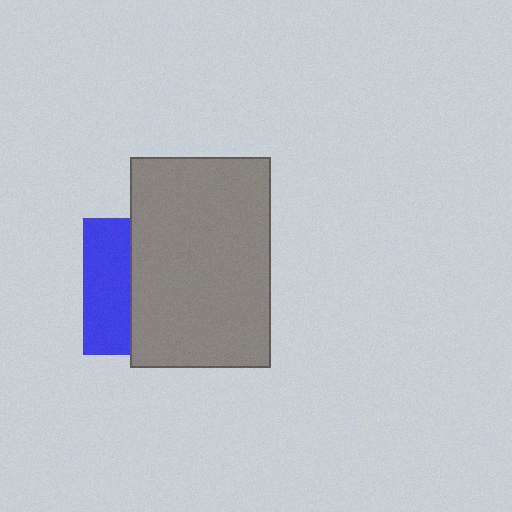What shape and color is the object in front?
The object in front is a gray rectangle.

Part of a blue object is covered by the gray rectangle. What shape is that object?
It is a square.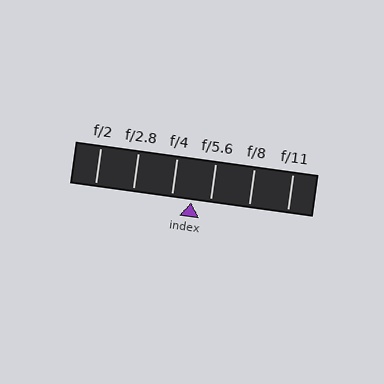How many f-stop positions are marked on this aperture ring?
There are 6 f-stop positions marked.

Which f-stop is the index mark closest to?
The index mark is closest to f/5.6.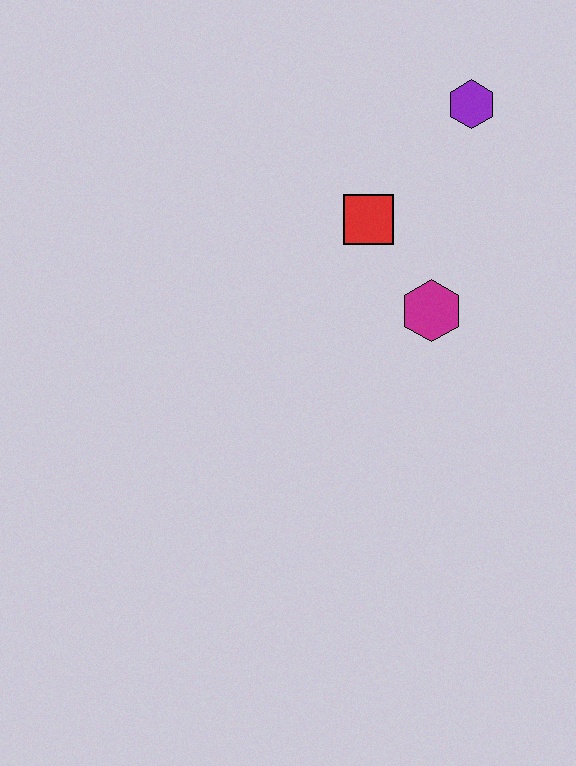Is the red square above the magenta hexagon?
Yes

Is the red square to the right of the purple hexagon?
No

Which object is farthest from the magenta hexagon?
The purple hexagon is farthest from the magenta hexagon.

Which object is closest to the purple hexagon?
The red square is closest to the purple hexagon.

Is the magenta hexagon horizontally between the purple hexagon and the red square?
Yes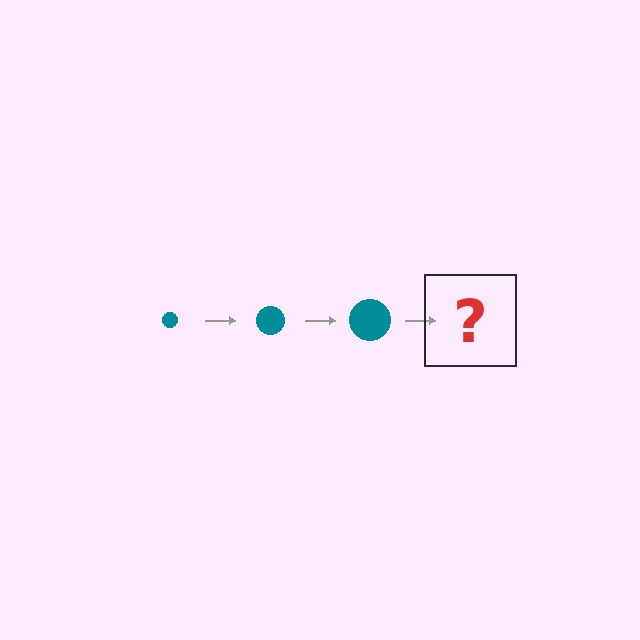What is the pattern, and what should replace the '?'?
The pattern is that the circle gets progressively larger each step. The '?' should be a teal circle, larger than the previous one.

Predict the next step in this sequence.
The next step is a teal circle, larger than the previous one.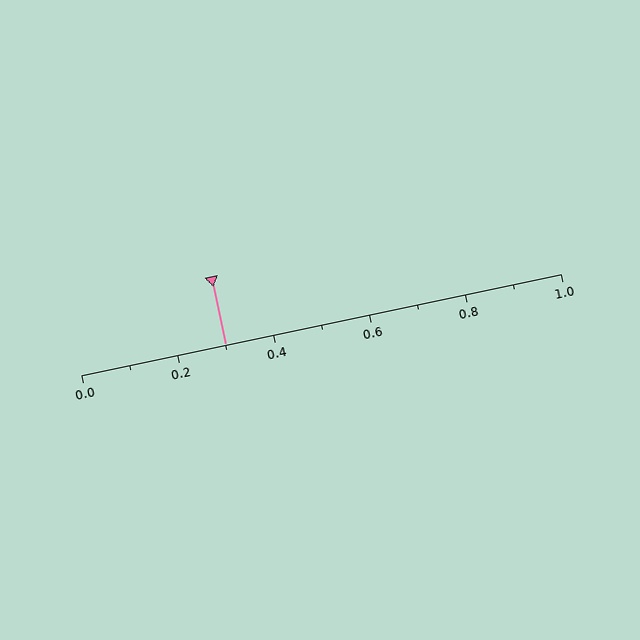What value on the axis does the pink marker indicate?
The marker indicates approximately 0.3.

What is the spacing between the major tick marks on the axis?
The major ticks are spaced 0.2 apart.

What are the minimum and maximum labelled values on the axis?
The axis runs from 0.0 to 1.0.